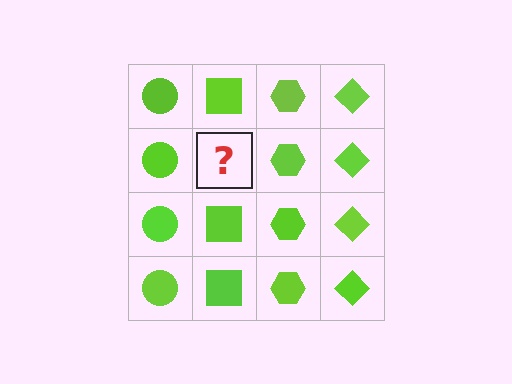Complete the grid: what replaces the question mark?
The question mark should be replaced with a lime square.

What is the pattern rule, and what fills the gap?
The rule is that each column has a consistent shape. The gap should be filled with a lime square.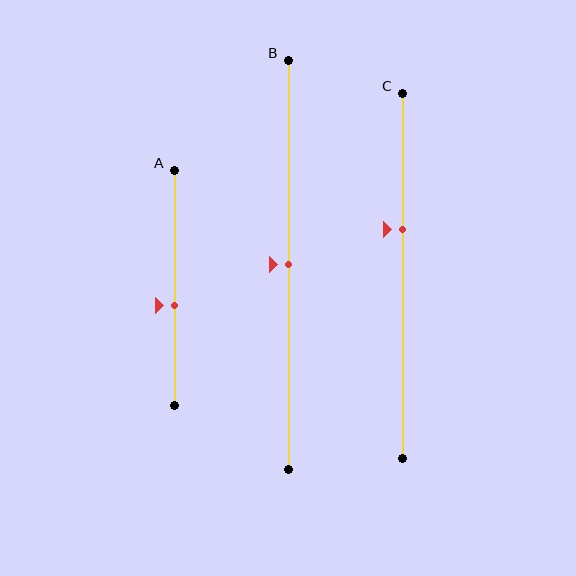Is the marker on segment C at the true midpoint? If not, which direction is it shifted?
No, the marker on segment C is shifted upward by about 13% of the segment length.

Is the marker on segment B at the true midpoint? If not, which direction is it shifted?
Yes, the marker on segment B is at the true midpoint.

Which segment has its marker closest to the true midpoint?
Segment B has its marker closest to the true midpoint.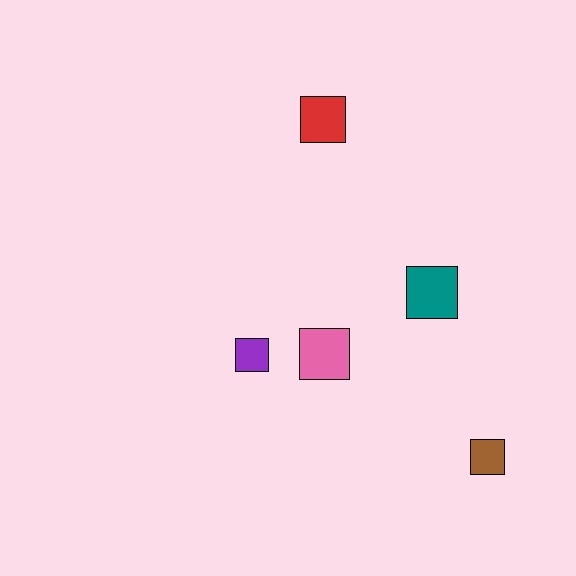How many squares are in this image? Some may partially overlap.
There are 5 squares.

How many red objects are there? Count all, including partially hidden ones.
There is 1 red object.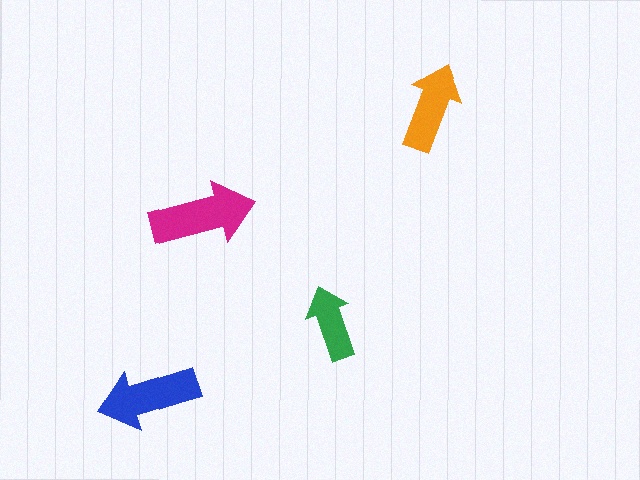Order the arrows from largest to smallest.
the magenta one, the blue one, the orange one, the green one.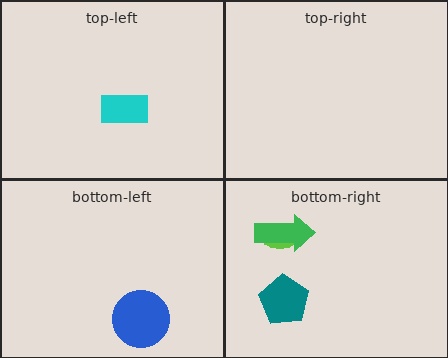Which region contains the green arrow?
The bottom-right region.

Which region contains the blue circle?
The bottom-left region.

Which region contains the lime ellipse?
The bottom-right region.